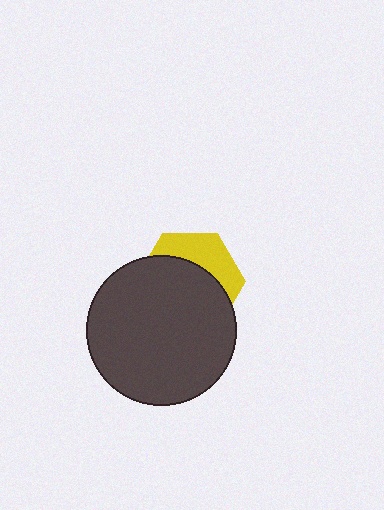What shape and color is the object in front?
The object in front is a dark gray circle.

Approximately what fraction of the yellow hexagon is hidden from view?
Roughly 66% of the yellow hexagon is hidden behind the dark gray circle.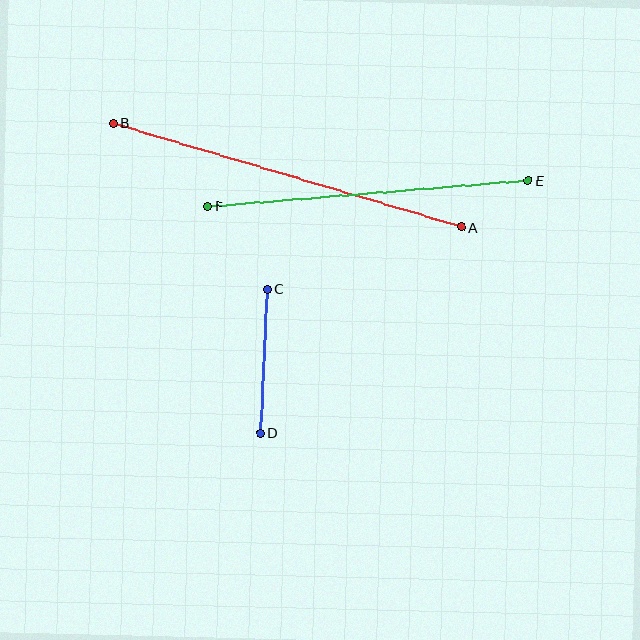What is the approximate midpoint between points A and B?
The midpoint is at approximately (287, 175) pixels.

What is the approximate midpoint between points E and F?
The midpoint is at approximately (368, 194) pixels.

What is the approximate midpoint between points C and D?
The midpoint is at approximately (264, 361) pixels.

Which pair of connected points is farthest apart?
Points A and B are farthest apart.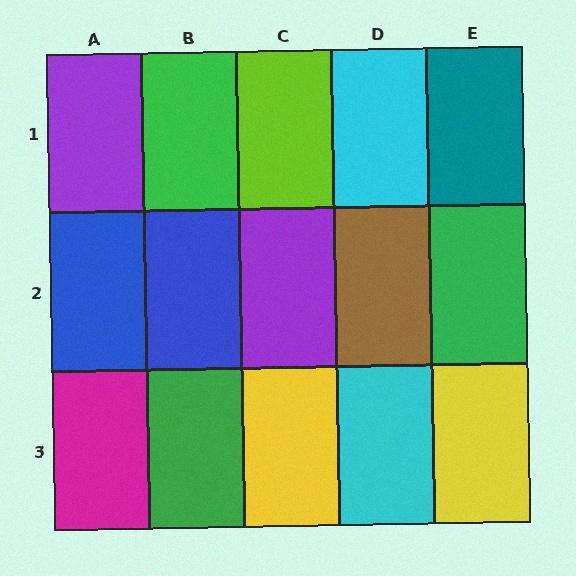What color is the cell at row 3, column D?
Cyan.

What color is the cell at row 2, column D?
Brown.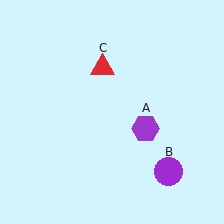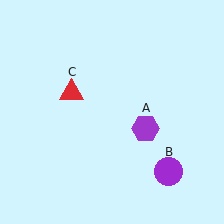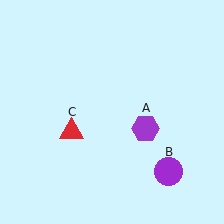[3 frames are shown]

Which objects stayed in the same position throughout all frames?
Purple hexagon (object A) and purple circle (object B) remained stationary.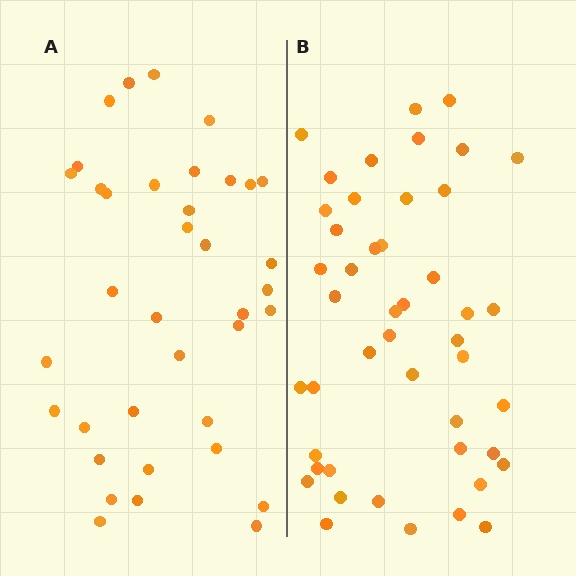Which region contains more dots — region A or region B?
Region B (the right region) has more dots.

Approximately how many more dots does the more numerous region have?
Region B has roughly 8 or so more dots than region A.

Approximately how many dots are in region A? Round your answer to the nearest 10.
About 40 dots. (The exact count is 37, which rounds to 40.)